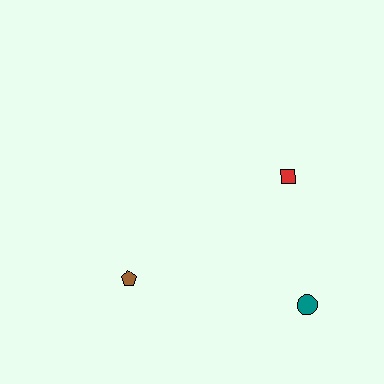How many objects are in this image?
There are 3 objects.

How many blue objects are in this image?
There are no blue objects.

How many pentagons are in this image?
There is 1 pentagon.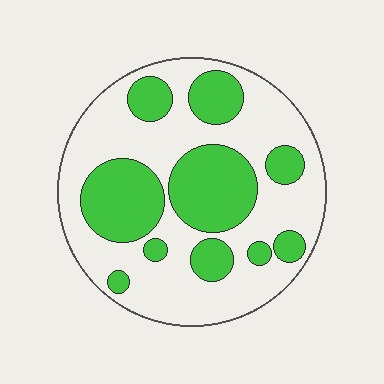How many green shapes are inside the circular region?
10.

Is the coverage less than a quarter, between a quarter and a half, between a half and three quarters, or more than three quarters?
Between a quarter and a half.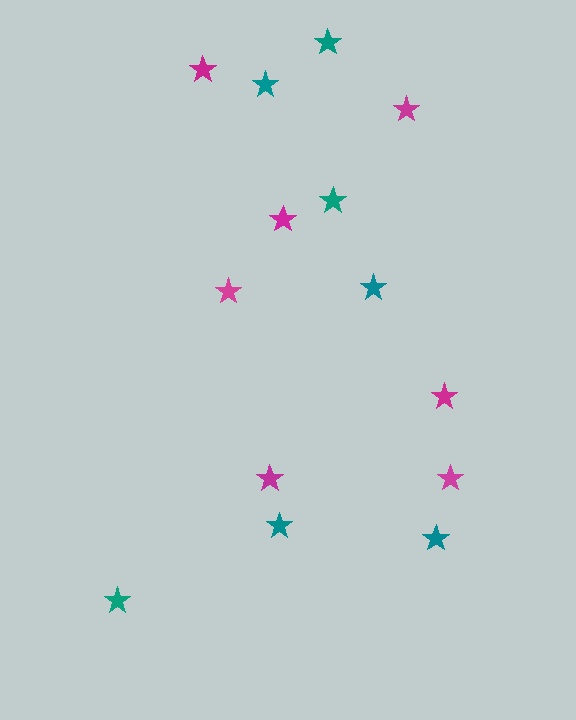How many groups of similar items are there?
There are 2 groups: one group of magenta stars (7) and one group of teal stars (7).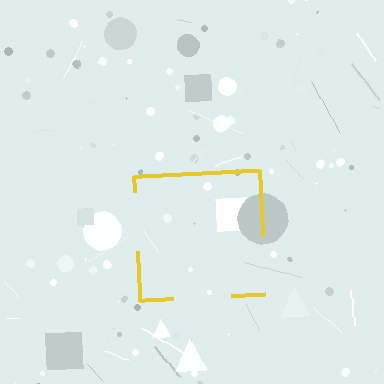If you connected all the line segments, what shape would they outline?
They would outline a square.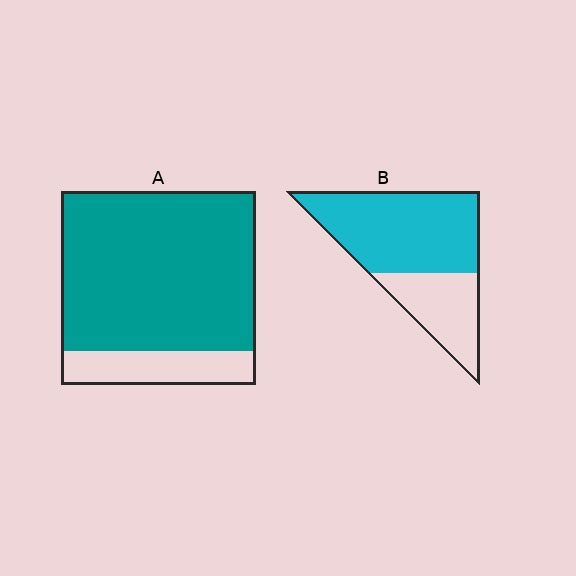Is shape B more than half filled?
Yes.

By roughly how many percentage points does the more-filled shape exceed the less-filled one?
By roughly 15 percentage points (A over B).